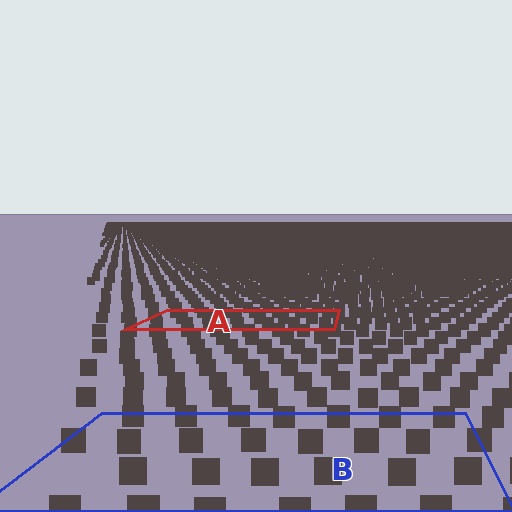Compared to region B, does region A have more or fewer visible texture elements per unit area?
Region A has more texture elements per unit area — they are packed more densely because it is farther away.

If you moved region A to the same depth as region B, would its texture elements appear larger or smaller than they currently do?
They would appear larger. At a closer depth, the same texture elements are projected at a bigger on-screen size.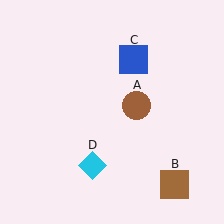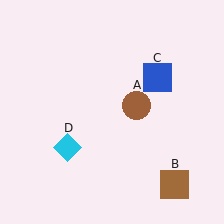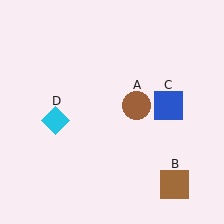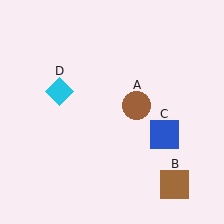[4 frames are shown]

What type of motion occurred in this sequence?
The blue square (object C), cyan diamond (object D) rotated clockwise around the center of the scene.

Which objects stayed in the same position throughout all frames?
Brown circle (object A) and brown square (object B) remained stationary.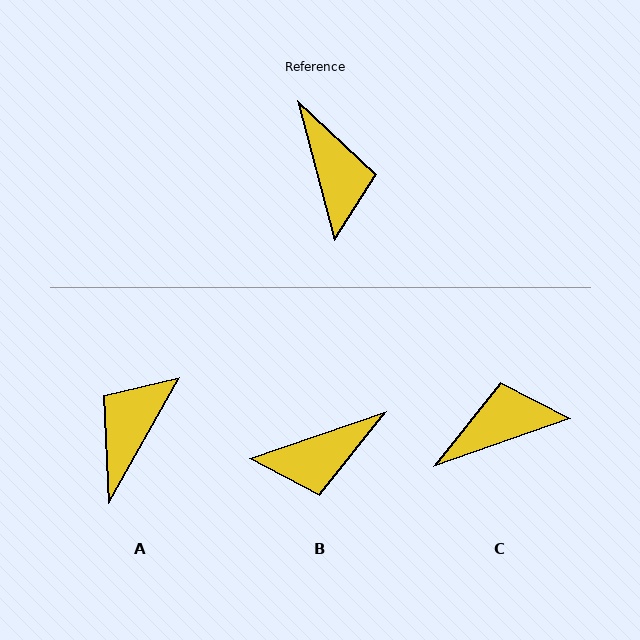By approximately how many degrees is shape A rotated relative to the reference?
Approximately 136 degrees counter-clockwise.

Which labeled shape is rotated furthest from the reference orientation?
A, about 136 degrees away.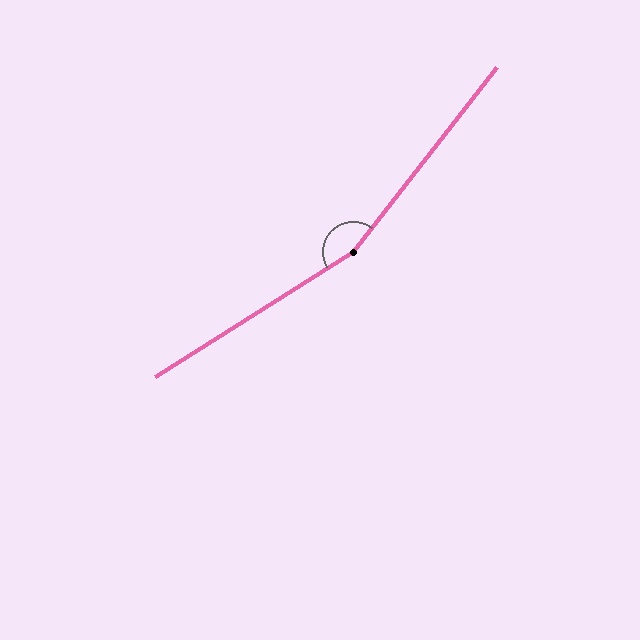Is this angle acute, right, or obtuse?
It is obtuse.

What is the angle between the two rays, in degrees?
Approximately 160 degrees.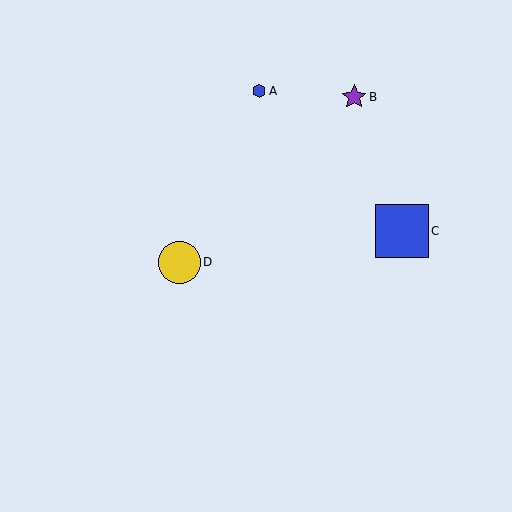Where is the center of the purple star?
The center of the purple star is at (354, 97).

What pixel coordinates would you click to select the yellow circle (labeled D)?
Click at (179, 262) to select the yellow circle D.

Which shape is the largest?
The blue square (labeled C) is the largest.